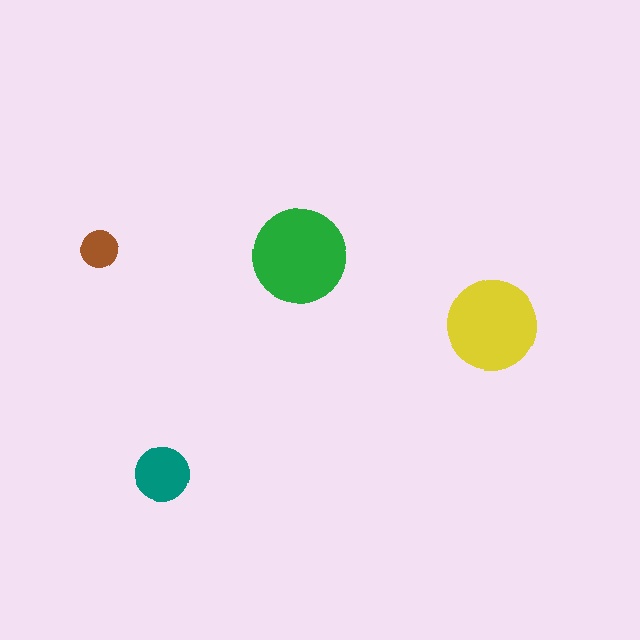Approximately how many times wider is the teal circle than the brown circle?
About 1.5 times wider.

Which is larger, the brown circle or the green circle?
The green one.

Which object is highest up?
The brown circle is topmost.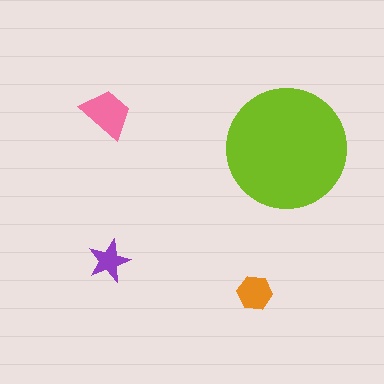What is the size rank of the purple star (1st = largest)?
4th.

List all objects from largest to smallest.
The lime circle, the pink trapezoid, the orange hexagon, the purple star.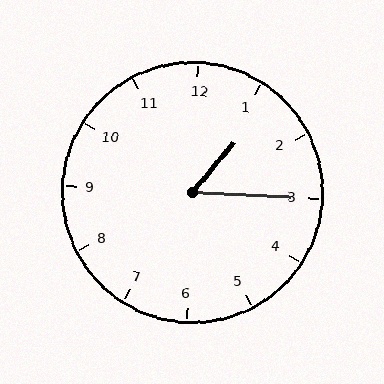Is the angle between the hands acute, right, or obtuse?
It is acute.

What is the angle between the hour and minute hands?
Approximately 52 degrees.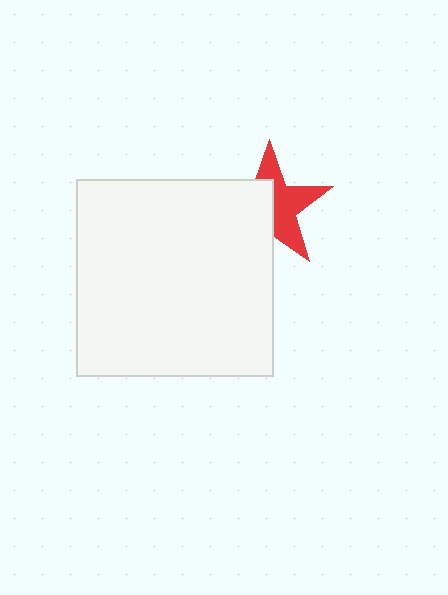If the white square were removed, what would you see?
You would see the complete red star.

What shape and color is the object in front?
The object in front is a white square.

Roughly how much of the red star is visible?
About half of it is visible (roughly 52%).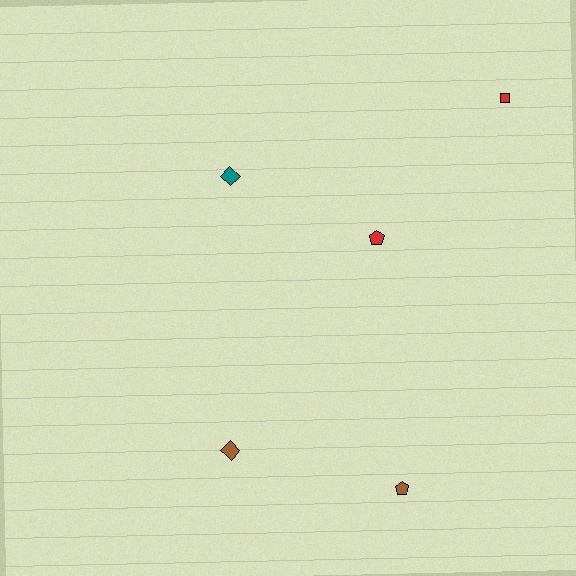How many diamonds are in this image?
There are 2 diamonds.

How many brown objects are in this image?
There are 2 brown objects.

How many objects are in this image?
There are 5 objects.